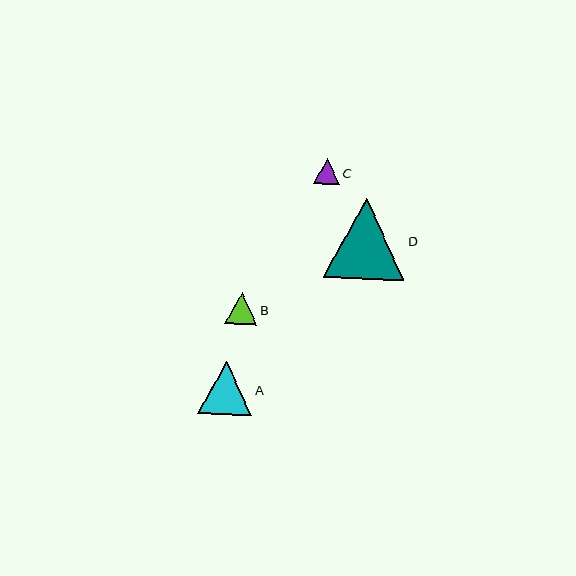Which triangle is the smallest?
Triangle C is the smallest with a size of approximately 26 pixels.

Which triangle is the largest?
Triangle D is the largest with a size of approximately 81 pixels.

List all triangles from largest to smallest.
From largest to smallest: D, A, B, C.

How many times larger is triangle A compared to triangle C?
Triangle A is approximately 2.1 times the size of triangle C.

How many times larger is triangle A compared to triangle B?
Triangle A is approximately 1.7 times the size of triangle B.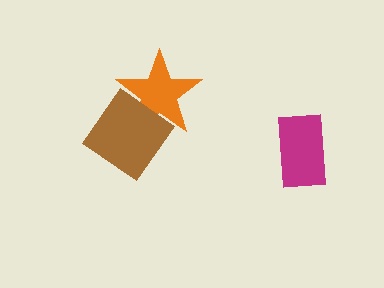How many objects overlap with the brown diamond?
1 object overlaps with the brown diamond.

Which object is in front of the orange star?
The brown diamond is in front of the orange star.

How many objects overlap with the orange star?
1 object overlaps with the orange star.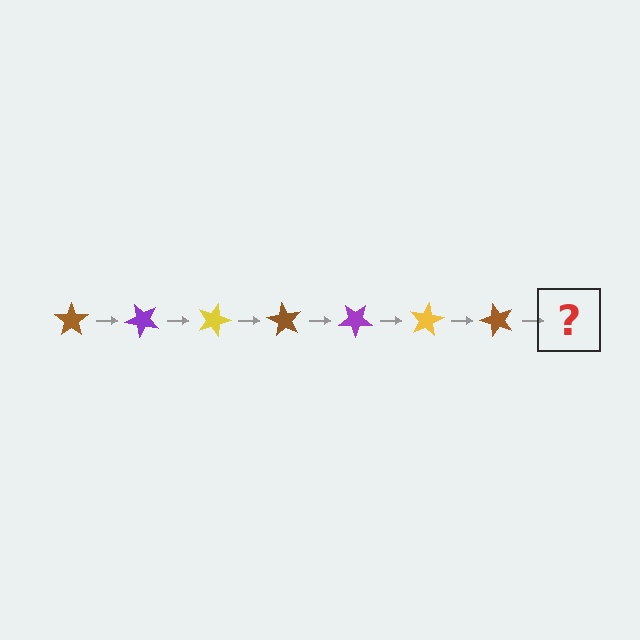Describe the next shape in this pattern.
It should be a purple star, rotated 315 degrees from the start.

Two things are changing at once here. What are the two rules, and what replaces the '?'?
The two rules are that it rotates 45 degrees each step and the color cycles through brown, purple, and yellow. The '?' should be a purple star, rotated 315 degrees from the start.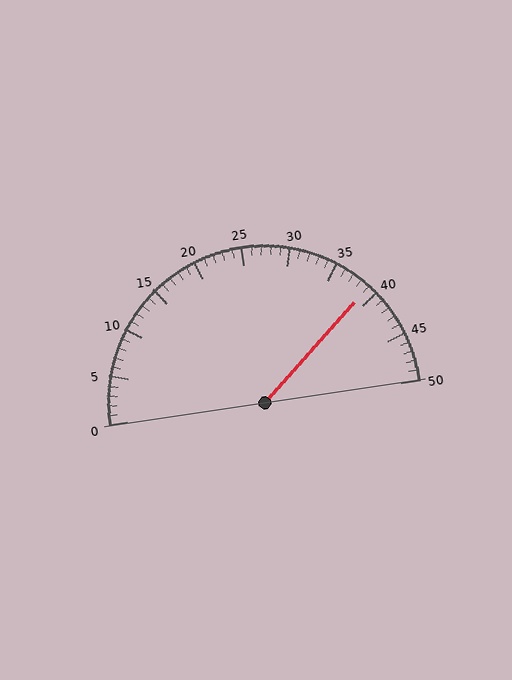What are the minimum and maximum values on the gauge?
The gauge ranges from 0 to 50.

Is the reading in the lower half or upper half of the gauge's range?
The reading is in the upper half of the range (0 to 50).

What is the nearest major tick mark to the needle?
The nearest major tick mark is 40.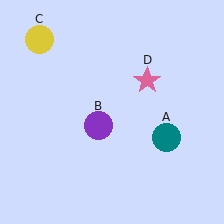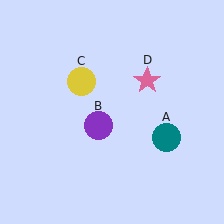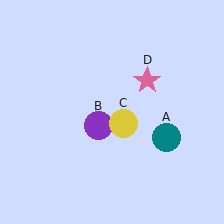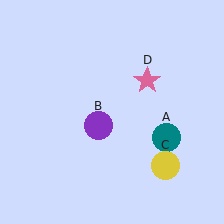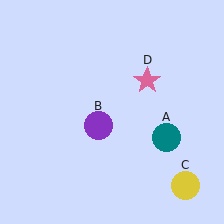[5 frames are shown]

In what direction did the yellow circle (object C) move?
The yellow circle (object C) moved down and to the right.